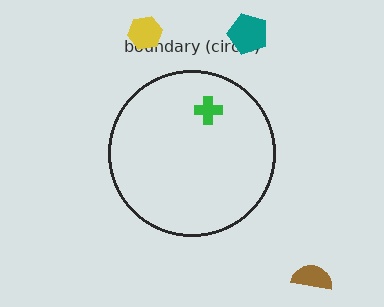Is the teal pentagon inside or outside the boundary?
Outside.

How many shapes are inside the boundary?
1 inside, 3 outside.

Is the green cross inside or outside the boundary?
Inside.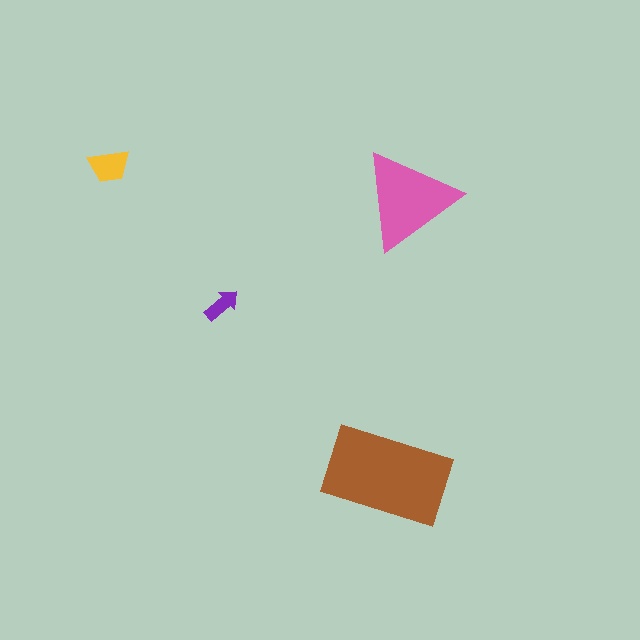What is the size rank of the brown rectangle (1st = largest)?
1st.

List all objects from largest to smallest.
The brown rectangle, the pink triangle, the yellow trapezoid, the purple arrow.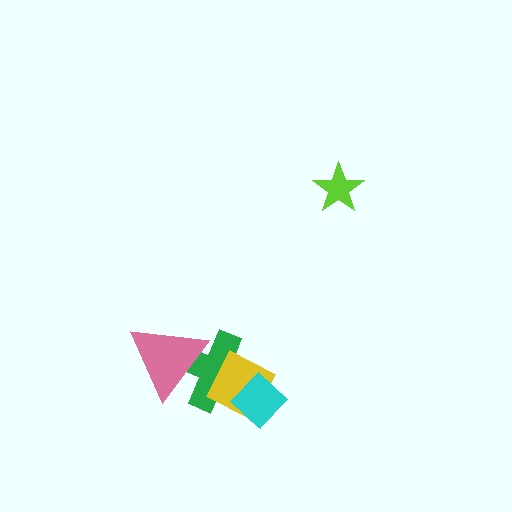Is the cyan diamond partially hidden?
No, no other shape covers it.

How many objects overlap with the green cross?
3 objects overlap with the green cross.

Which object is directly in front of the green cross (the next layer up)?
The pink triangle is directly in front of the green cross.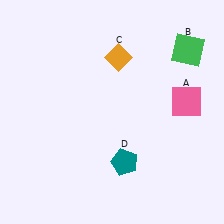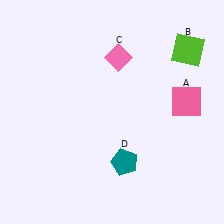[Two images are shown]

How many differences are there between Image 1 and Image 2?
There are 2 differences between the two images.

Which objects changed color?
B changed from green to lime. C changed from orange to pink.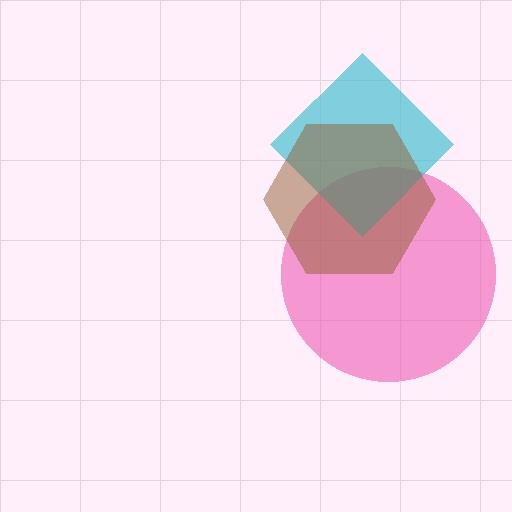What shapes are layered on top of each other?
The layered shapes are: a pink circle, a cyan diamond, a brown hexagon.